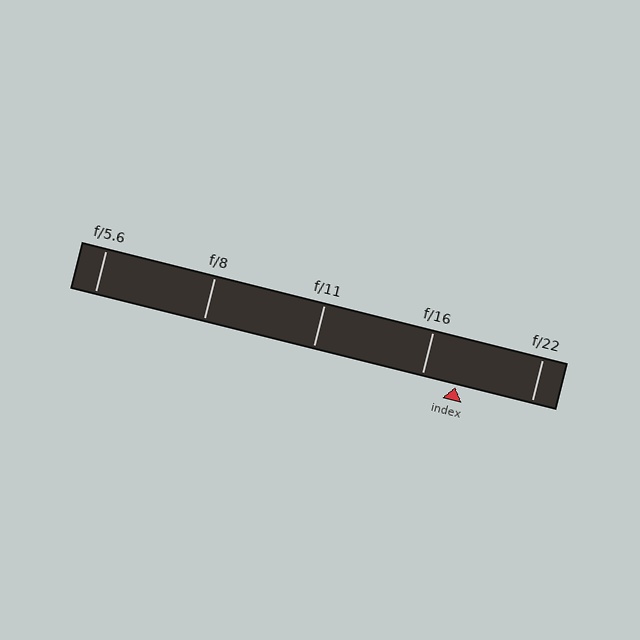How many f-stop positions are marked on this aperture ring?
There are 5 f-stop positions marked.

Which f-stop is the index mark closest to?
The index mark is closest to f/16.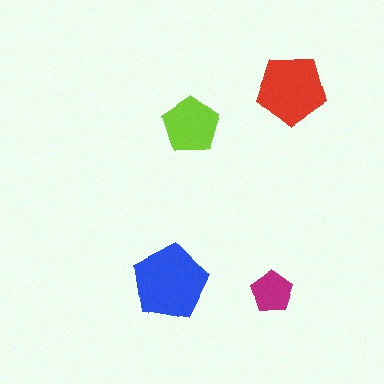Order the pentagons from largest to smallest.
the blue one, the red one, the lime one, the magenta one.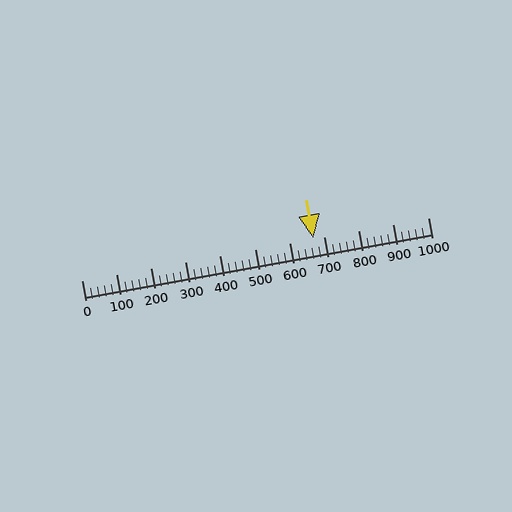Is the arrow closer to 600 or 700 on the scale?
The arrow is closer to 700.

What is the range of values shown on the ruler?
The ruler shows values from 0 to 1000.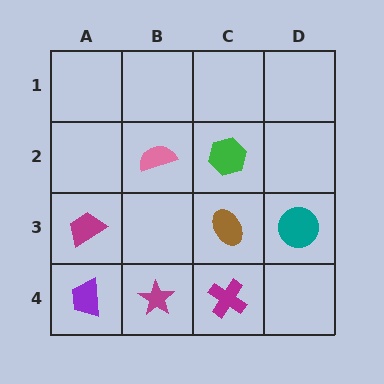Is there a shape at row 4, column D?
No, that cell is empty.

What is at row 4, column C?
A magenta cross.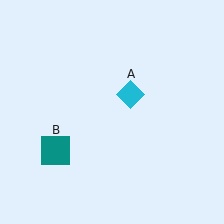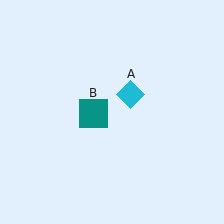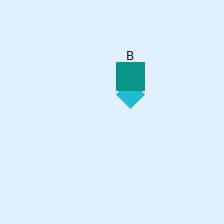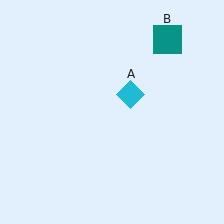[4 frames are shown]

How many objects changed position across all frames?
1 object changed position: teal square (object B).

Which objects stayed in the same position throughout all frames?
Cyan diamond (object A) remained stationary.